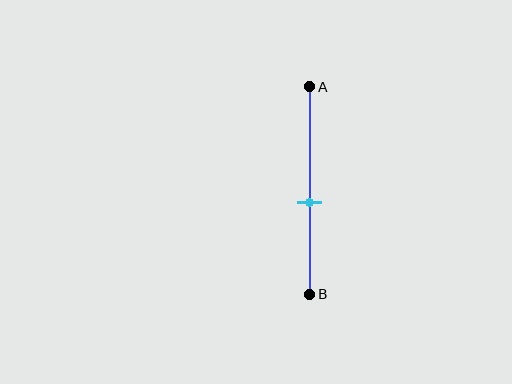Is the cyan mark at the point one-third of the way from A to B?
No, the mark is at about 55% from A, not at the 33% one-third point.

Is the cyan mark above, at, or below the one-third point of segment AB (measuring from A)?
The cyan mark is below the one-third point of segment AB.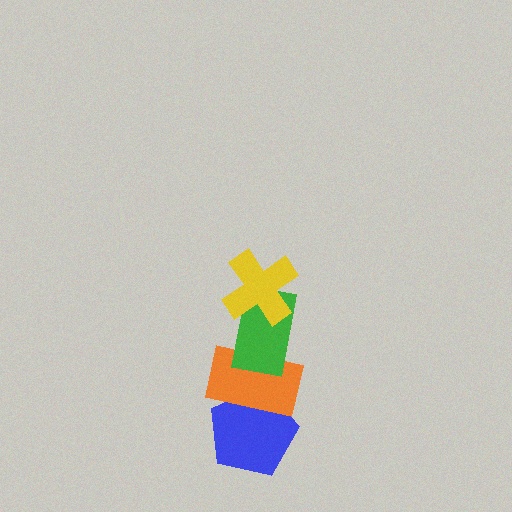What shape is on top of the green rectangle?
The yellow cross is on top of the green rectangle.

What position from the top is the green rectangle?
The green rectangle is 2nd from the top.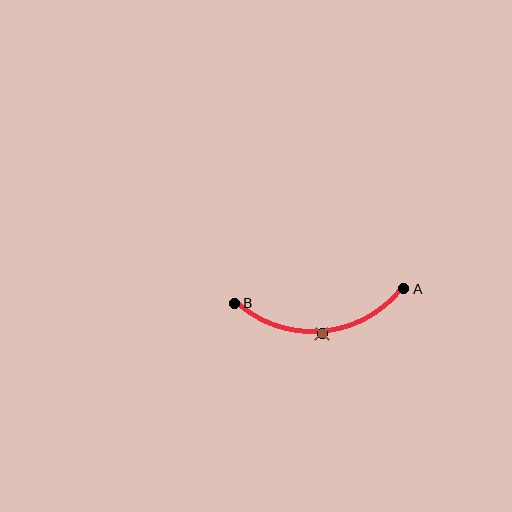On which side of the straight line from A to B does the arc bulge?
The arc bulges below the straight line connecting A and B.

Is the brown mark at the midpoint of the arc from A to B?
Yes. The brown mark lies on the arc at equal arc-length from both A and B — it is the arc midpoint.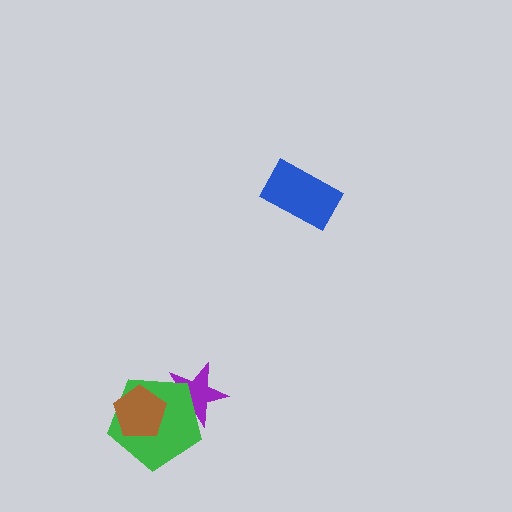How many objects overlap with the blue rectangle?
0 objects overlap with the blue rectangle.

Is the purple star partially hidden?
Yes, it is partially covered by another shape.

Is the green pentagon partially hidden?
Yes, it is partially covered by another shape.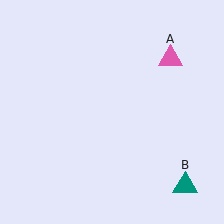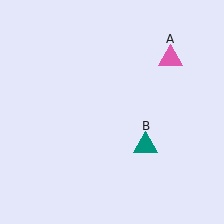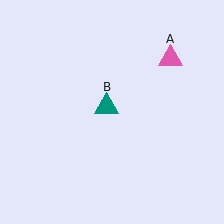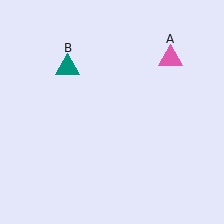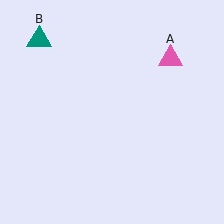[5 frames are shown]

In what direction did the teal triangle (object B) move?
The teal triangle (object B) moved up and to the left.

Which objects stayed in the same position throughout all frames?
Pink triangle (object A) remained stationary.